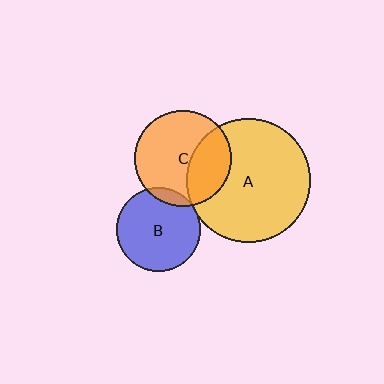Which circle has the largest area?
Circle A (yellow).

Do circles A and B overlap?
Yes.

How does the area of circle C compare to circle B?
Approximately 1.3 times.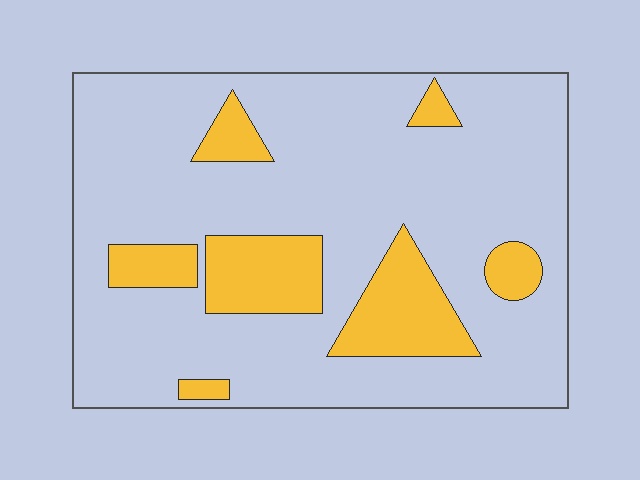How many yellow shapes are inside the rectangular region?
7.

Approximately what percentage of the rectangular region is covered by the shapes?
Approximately 20%.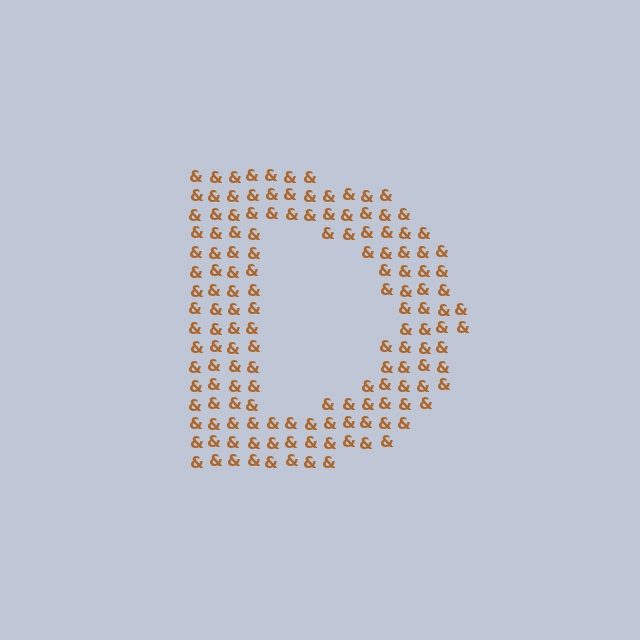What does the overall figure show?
The overall figure shows the letter D.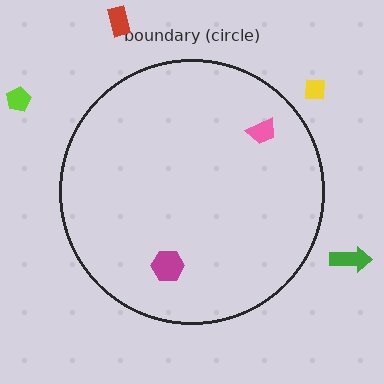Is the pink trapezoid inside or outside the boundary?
Inside.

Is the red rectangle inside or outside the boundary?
Outside.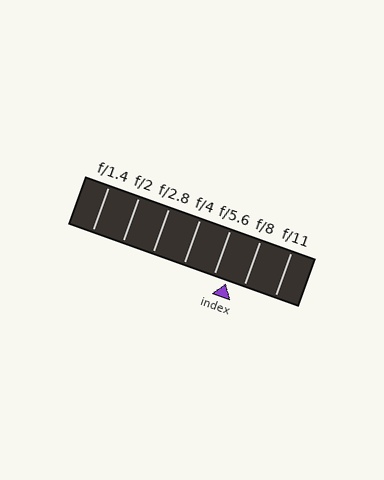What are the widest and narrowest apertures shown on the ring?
The widest aperture shown is f/1.4 and the narrowest is f/11.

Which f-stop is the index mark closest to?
The index mark is closest to f/5.6.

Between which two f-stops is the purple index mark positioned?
The index mark is between f/5.6 and f/8.